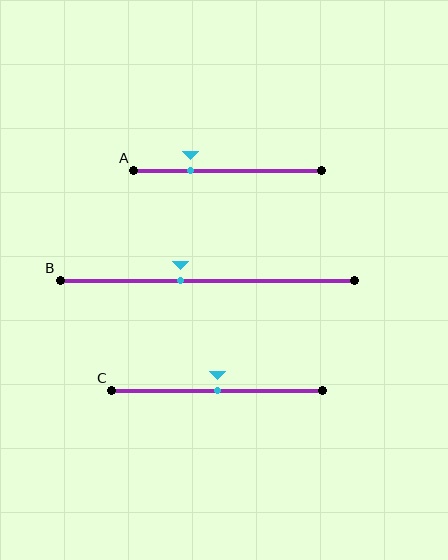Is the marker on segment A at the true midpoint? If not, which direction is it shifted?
No, the marker on segment A is shifted to the left by about 20% of the segment length.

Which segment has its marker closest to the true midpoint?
Segment C has its marker closest to the true midpoint.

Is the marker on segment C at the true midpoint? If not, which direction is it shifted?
Yes, the marker on segment C is at the true midpoint.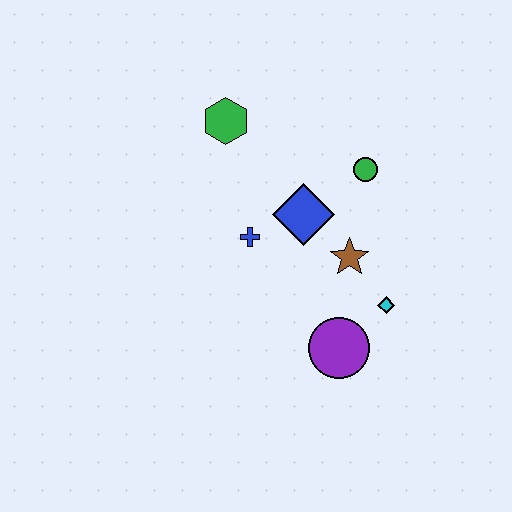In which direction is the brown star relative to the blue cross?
The brown star is to the right of the blue cross.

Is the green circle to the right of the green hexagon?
Yes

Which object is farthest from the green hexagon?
The purple circle is farthest from the green hexagon.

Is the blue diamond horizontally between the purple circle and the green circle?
No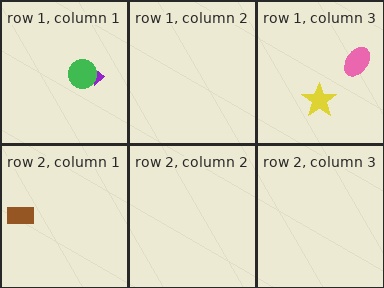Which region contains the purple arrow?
The row 1, column 1 region.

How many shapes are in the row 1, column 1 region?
2.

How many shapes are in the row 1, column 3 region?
2.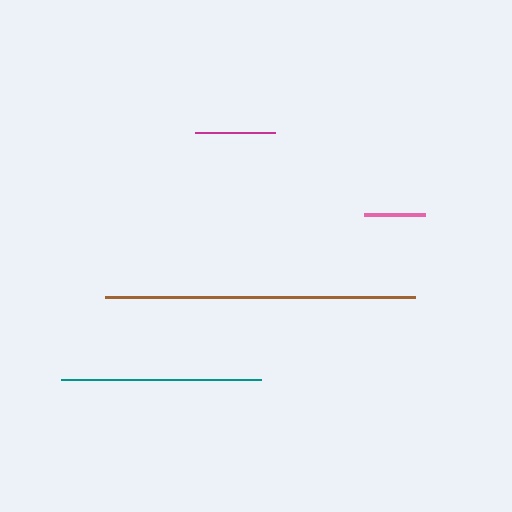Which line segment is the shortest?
The pink line is the shortest at approximately 61 pixels.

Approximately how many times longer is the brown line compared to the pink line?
The brown line is approximately 5.1 times the length of the pink line.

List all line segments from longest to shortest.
From longest to shortest: brown, teal, magenta, pink.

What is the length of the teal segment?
The teal segment is approximately 201 pixels long.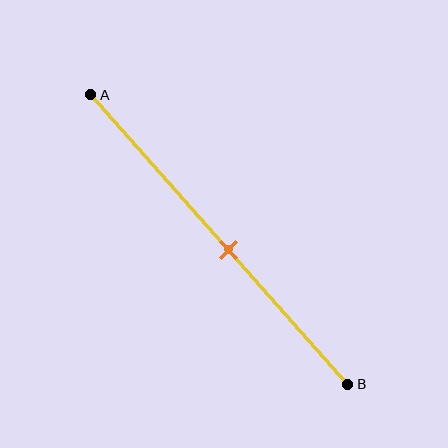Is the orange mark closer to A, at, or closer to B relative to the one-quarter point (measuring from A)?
The orange mark is closer to point B than the one-quarter point of segment AB.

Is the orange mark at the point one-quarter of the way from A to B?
No, the mark is at about 55% from A, not at the 25% one-quarter point.